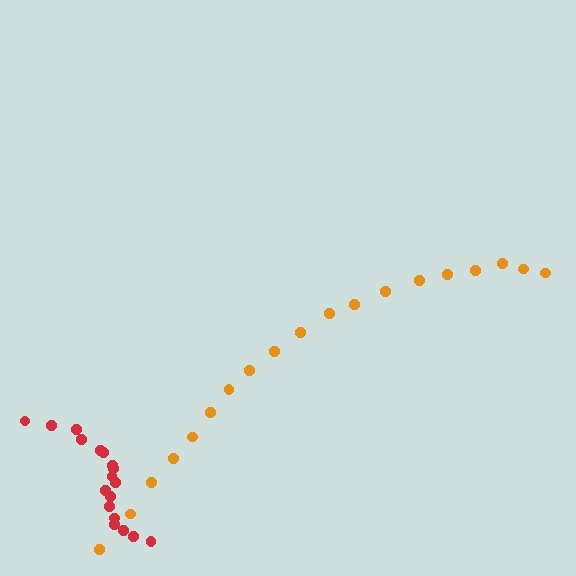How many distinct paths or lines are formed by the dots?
There are 2 distinct paths.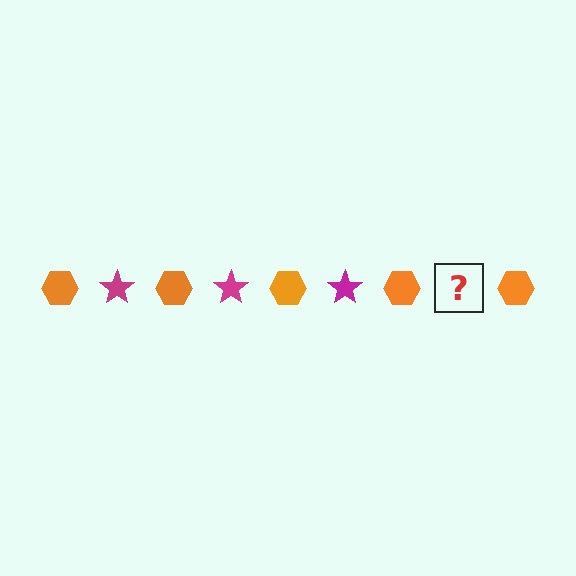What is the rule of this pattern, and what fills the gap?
The rule is that the pattern alternates between orange hexagon and magenta star. The gap should be filled with a magenta star.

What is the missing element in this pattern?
The missing element is a magenta star.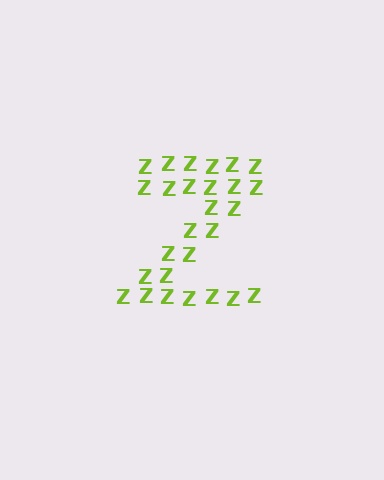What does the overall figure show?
The overall figure shows the letter Z.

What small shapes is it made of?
It is made of small letter Z's.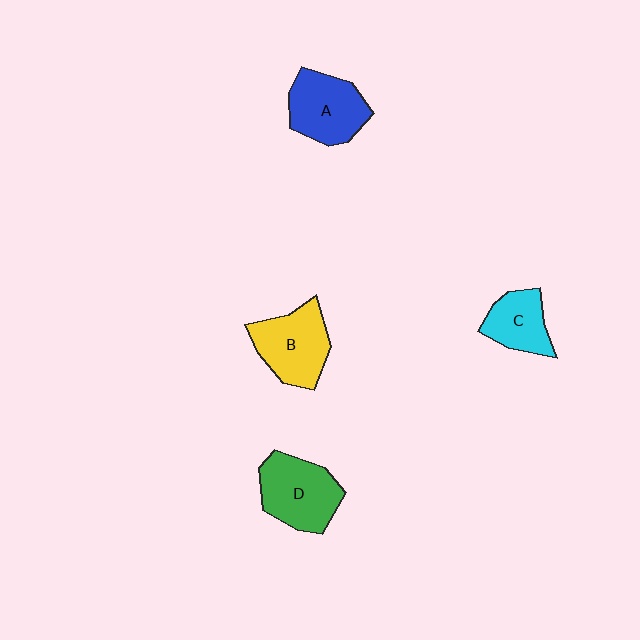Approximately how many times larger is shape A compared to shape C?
Approximately 1.4 times.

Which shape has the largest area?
Shape D (green).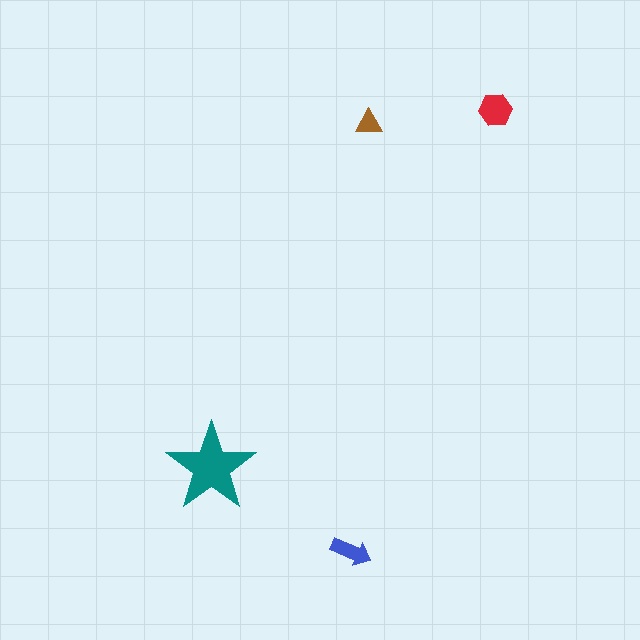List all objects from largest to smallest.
The teal star, the red hexagon, the blue arrow, the brown triangle.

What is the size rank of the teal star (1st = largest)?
1st.